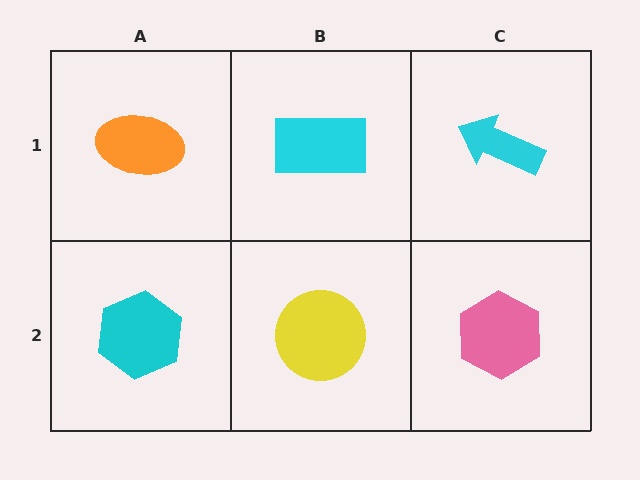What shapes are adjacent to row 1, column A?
A cyan hexagon (row 2, column A), a cyan rectangle (row 1, column B).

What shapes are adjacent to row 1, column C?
A pink hexagon (row 2, column C), a cyan rectangle (row 1, column B).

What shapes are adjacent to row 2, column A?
An orange ellipse (row 1, column A), a yellow circle (row 2, column B).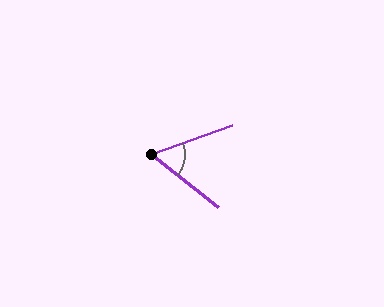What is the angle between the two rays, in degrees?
Approximately 58 degrees.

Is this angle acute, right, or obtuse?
It is acute.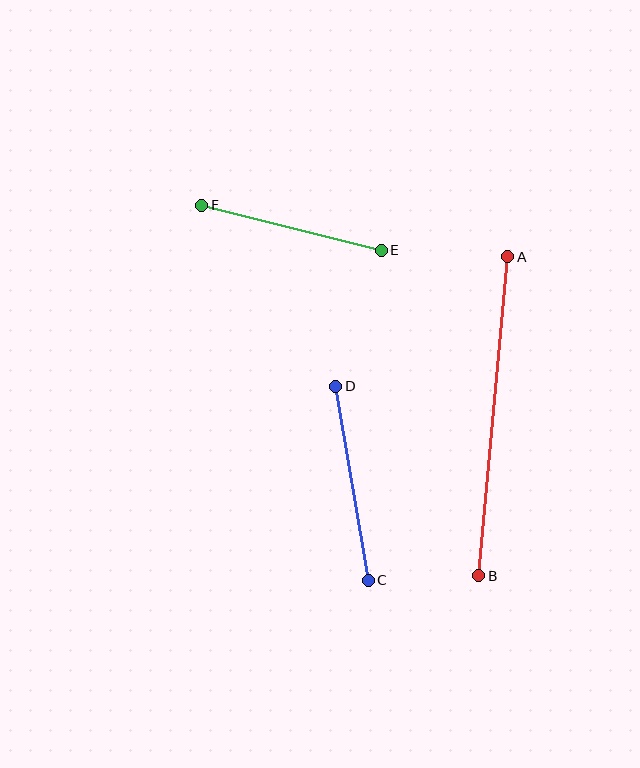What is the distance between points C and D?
The distance is approximately 197 pixels.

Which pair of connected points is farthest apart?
Points A and B are farthest apart.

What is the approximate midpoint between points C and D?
The midpoint is at approximately (352, 483) pixels.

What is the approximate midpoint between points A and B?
The midpoint is at approximately (493, 416) pixels.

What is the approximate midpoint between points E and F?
The midpoint is at approximately (291, 228) pixels.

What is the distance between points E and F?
The distance is approximately 185 pixels.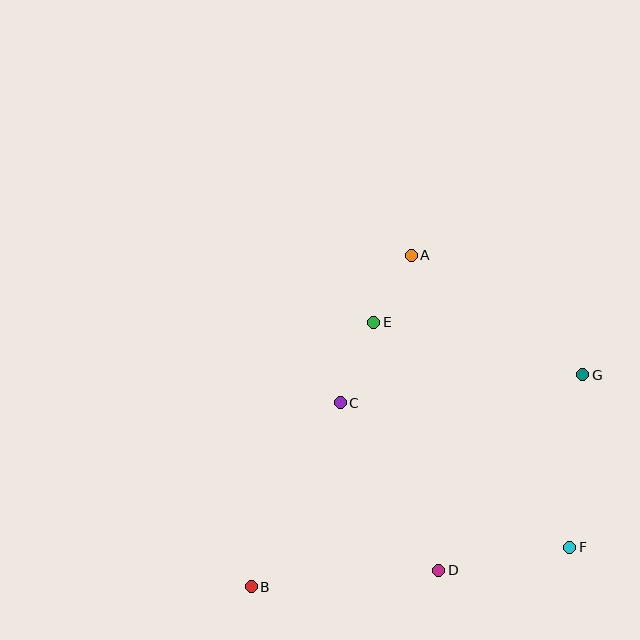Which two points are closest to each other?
Points A and E are closest to each other.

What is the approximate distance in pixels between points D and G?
The distance between D and G is approximately 243 pixels.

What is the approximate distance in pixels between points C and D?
The distance between C and D is approximately 194 pixels.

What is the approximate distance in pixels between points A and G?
The distance between A and G is approximately 209 pixels.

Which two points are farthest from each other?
Points B and G are farthest from each other.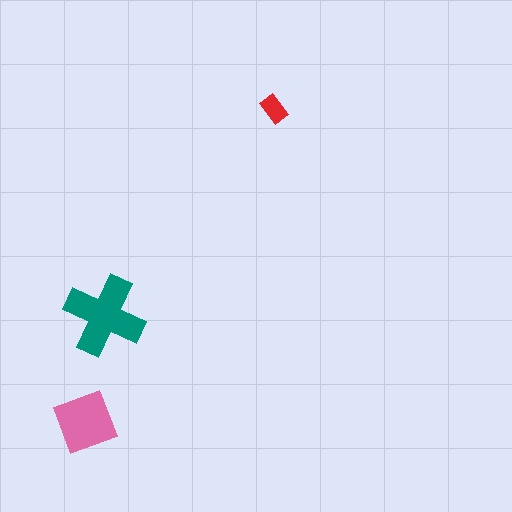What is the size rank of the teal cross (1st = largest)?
1st.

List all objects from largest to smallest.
The teal cross, the pink diamond, the red rectangle.